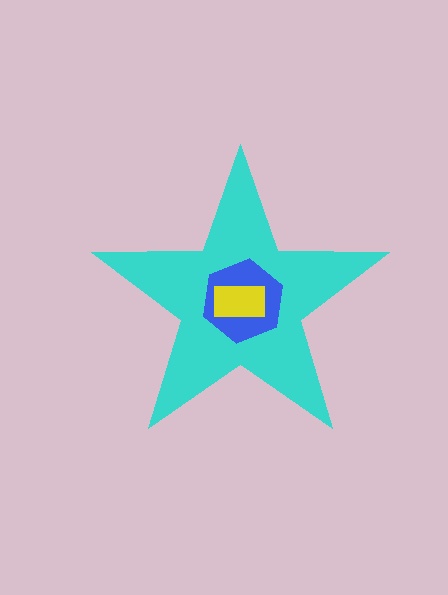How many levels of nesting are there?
3.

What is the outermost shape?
The cyan star.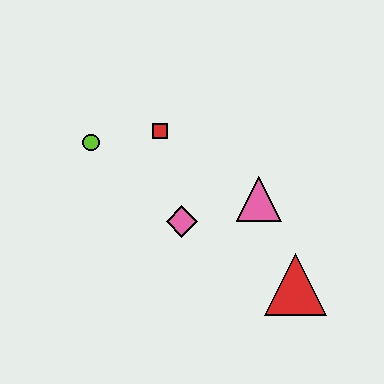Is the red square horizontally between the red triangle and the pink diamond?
No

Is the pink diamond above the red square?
No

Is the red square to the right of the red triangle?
No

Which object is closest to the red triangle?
The pink triangle is closest to the red triangle.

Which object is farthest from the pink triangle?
The lime circle is farthest from the pink triangle.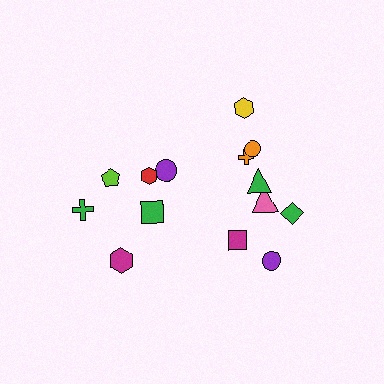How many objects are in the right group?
There are 8 objects.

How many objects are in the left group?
There are 6 objects.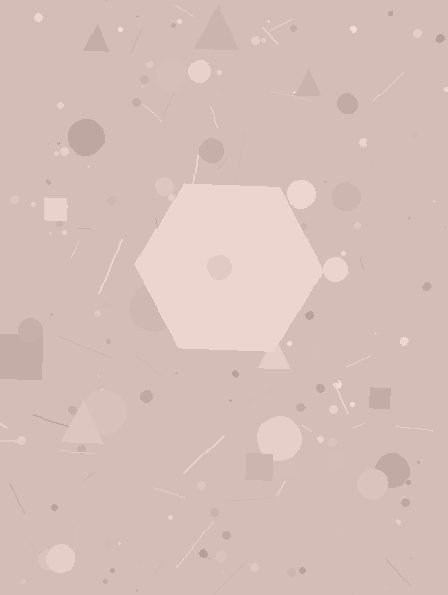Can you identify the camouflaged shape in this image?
The camouflaged shape is a hexagon.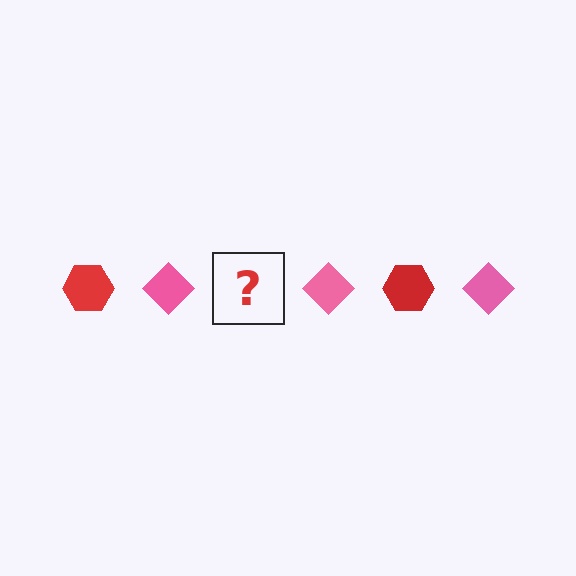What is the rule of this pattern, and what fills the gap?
The rule is that the pattern alternates between red hexagon and pink diamond. The gap should be filled with a red hexagon.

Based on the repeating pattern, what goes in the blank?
The blank should be a red hexagon.